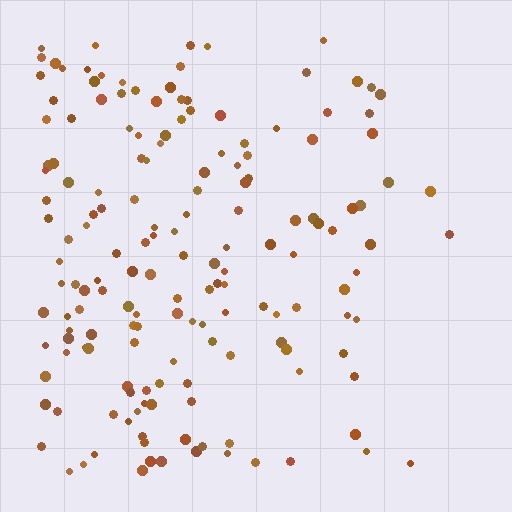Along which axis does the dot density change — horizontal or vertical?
Horizontal.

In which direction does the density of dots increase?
From right to left, with the left side densest.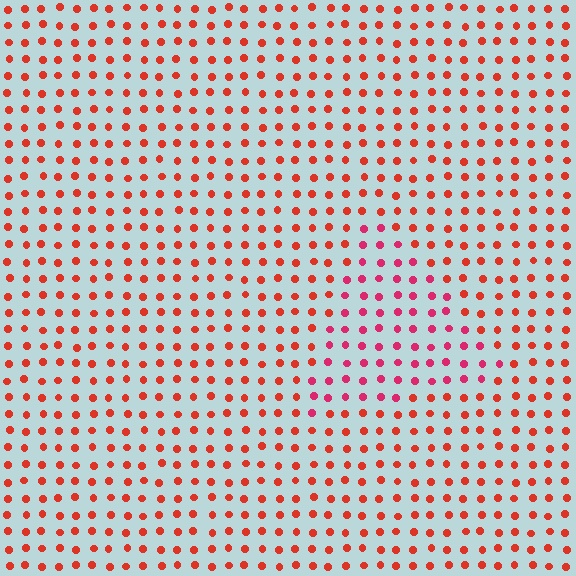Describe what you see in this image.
The image is filled with small red elements in a uniform arrangement. A triangle-shaped region is visible where the elements are tinted to a slightly different hue, forming a subtle color boundary.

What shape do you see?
I see a triangle.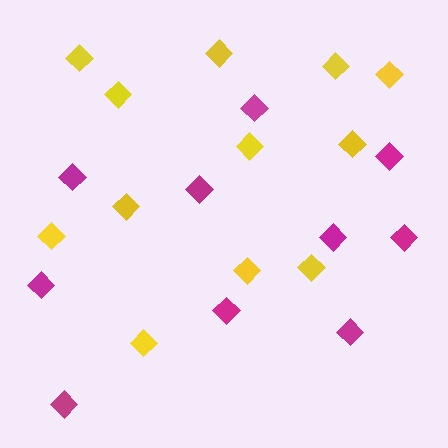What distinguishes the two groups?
There are 2 groups: one group of yellow diamonds (12) and one group of magenta diamonds (10).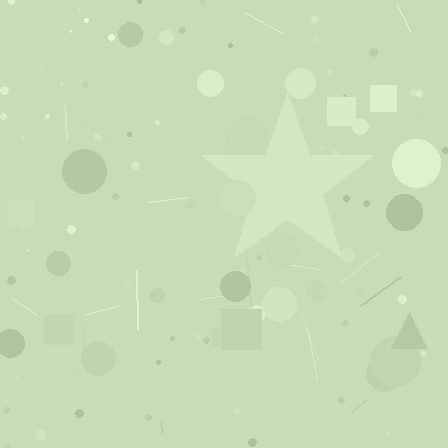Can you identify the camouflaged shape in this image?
The camouflaged shape is a star.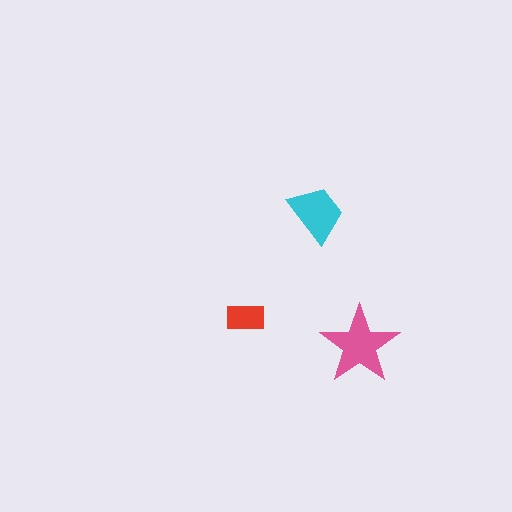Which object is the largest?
The pink star.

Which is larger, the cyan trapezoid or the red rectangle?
The cyan trapezoid.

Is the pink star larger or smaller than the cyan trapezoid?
Larger.